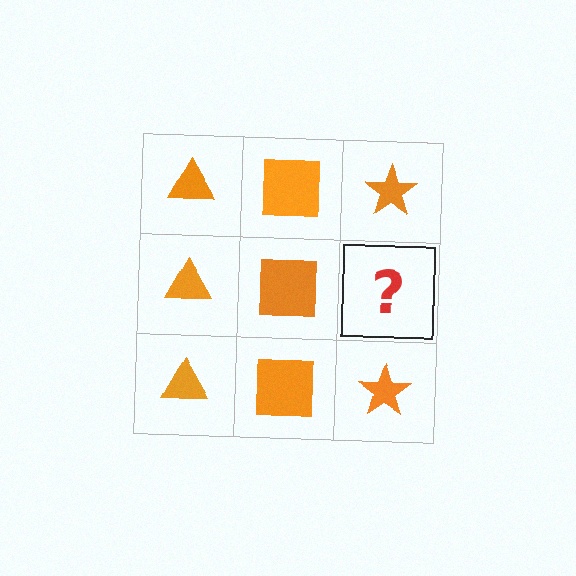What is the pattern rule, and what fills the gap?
The rule is that each column has a consistent shape. The gap should be filled with an orange star.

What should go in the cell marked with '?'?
The missing cell should contain an orange star.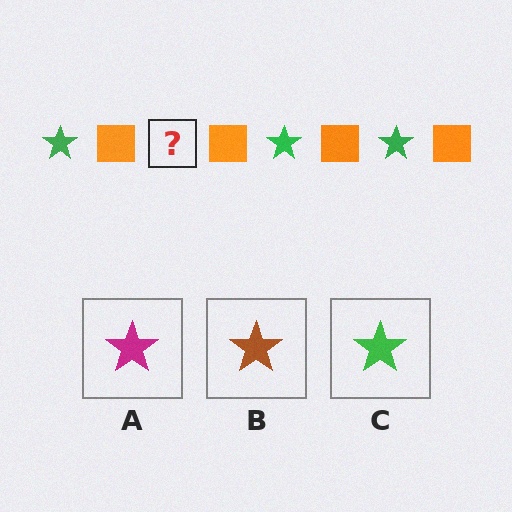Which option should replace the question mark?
Option C.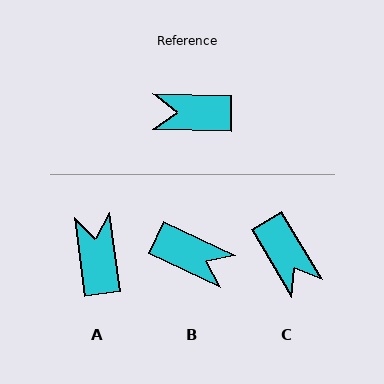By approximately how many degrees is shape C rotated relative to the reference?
Approximately 122 degrees counter-clockwise.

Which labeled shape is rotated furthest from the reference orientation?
B, about 156 degrees away.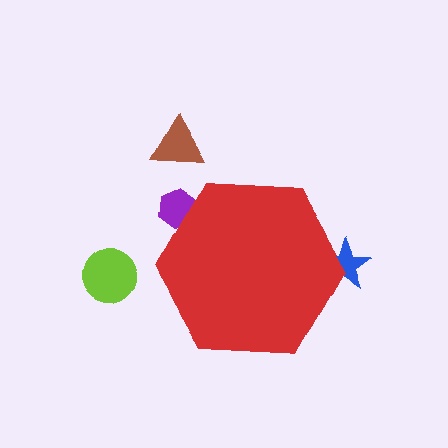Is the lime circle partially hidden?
No, the lime circle is fully visible.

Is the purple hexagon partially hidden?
Yes, the purple hexagon is partially hidden behind the red hexagon.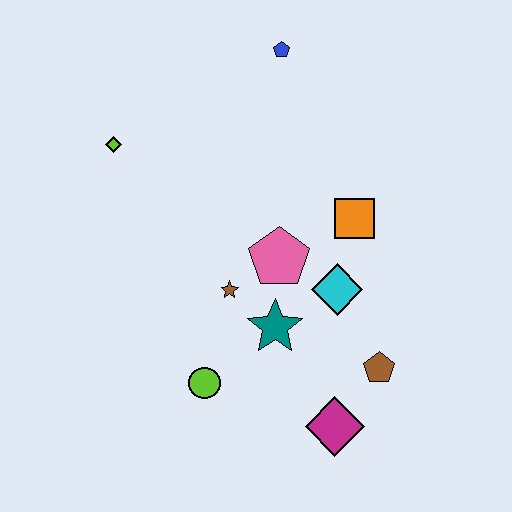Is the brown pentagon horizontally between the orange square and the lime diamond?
No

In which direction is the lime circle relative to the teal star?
The lime circle is to the left of the teal star.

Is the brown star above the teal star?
Yes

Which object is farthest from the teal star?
The blue pentagon is farthest from the teal star.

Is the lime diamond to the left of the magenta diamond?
Yes